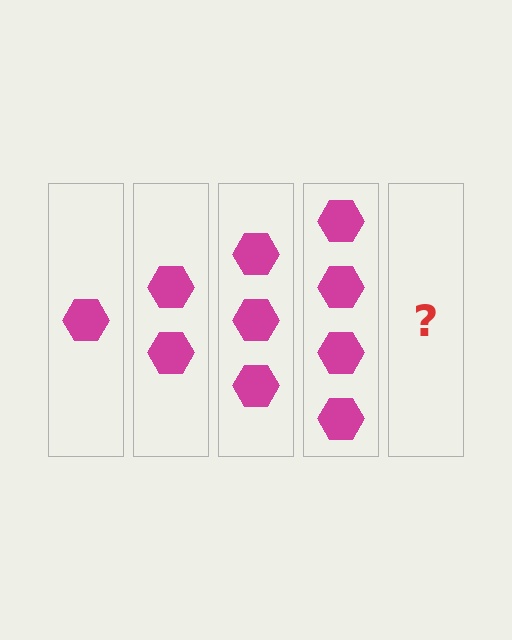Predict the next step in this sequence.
The next step is 5 hexagons.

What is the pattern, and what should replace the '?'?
The pattern is that each step adds one more hexagon. The '?' should be 5 hexagons.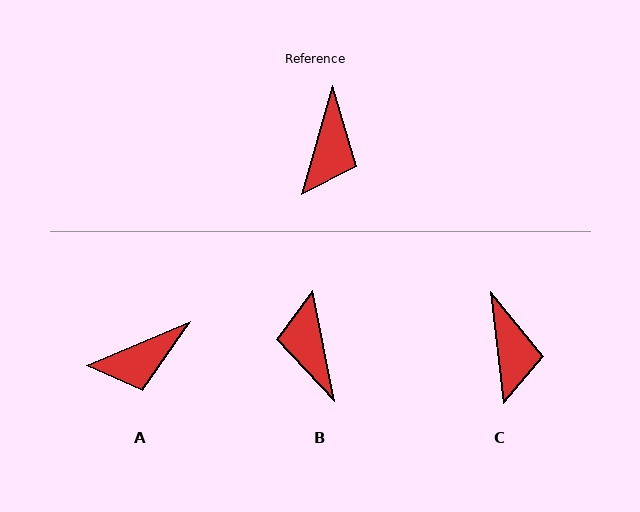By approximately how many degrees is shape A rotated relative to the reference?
Approximately 51 degrees clockwise.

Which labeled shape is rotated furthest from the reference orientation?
B, about 153 degrees away.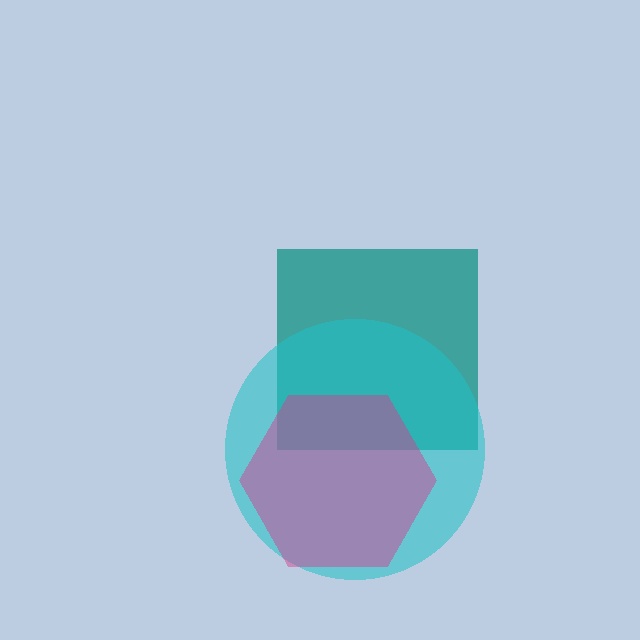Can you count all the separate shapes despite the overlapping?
Yes, there are 3 separate shapes.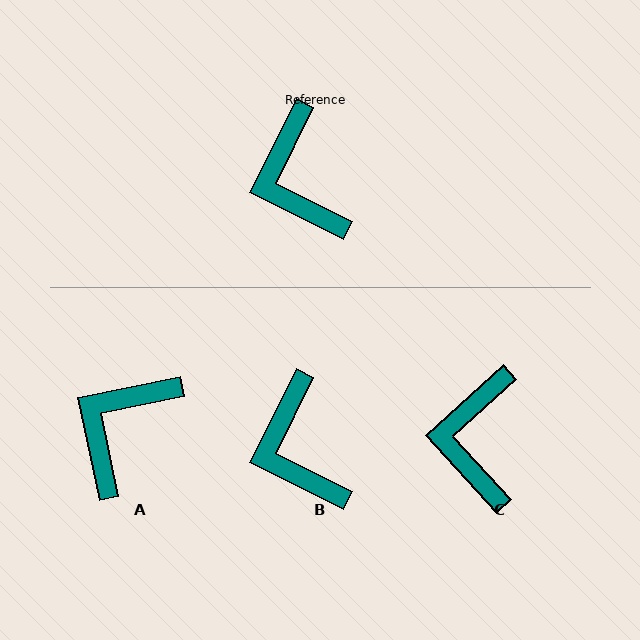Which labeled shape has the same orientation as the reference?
B.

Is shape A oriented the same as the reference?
No, it is off by about 52 degrees.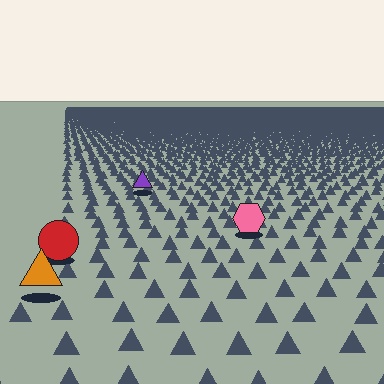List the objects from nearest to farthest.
From nearest to farthest: the orange triangle, the red circle, the pink hexagon, the purple triangle.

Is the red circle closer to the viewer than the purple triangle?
Yes. The red circle is closer — you can tell from the texture gradient: the ground texture is coarser near it.